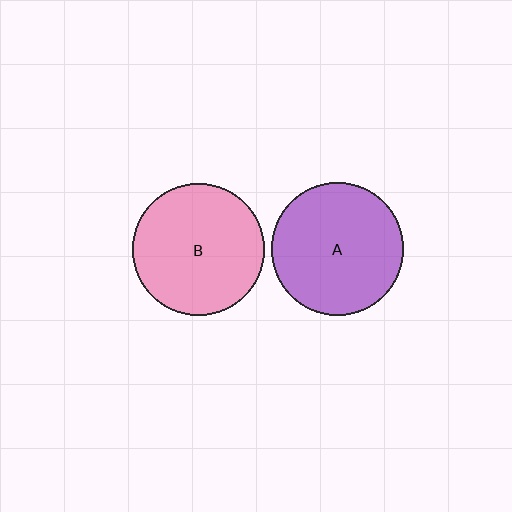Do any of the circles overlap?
No, none of the circles overlap.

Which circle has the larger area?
Circle B (pink).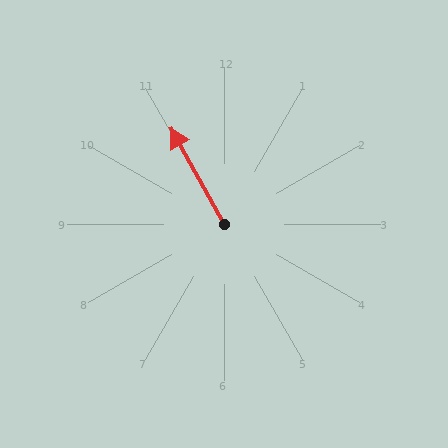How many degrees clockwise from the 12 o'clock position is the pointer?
Approximately 331 degrees.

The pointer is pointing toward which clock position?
Roughly 11 o'clock.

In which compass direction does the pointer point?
Northwest.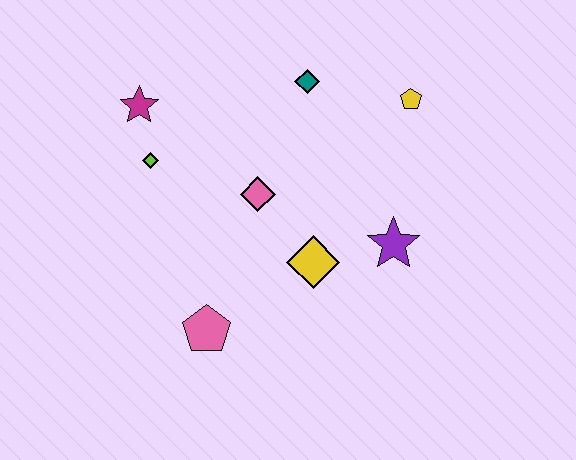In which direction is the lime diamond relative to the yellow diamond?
The lime diamond is to the left of the yellow diamond.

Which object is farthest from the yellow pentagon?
The pink pentagon is farthest from the yellow pentagon.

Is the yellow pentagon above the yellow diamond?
Yes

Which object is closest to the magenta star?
The lime diamond is closest to the magenta star.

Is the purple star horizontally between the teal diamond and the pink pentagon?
No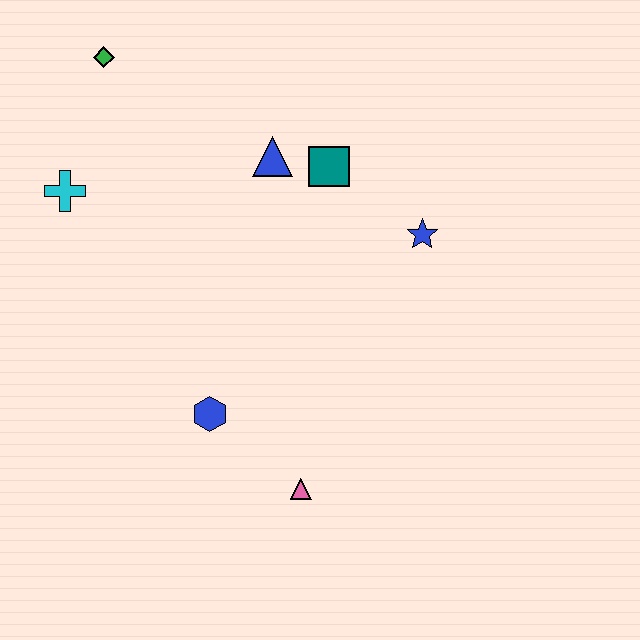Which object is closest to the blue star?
The teal square is closest to the blue star.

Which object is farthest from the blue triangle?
The pink triangle is farthest from the blue triangle.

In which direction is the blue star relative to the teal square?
The blue star is to the right of the teal square.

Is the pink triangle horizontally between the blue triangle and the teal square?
Yes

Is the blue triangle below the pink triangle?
No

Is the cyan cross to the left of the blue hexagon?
Yes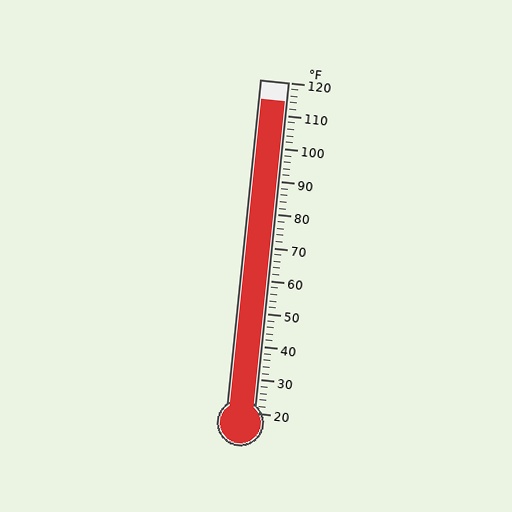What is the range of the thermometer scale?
The thermometer scale ranges from 20°F to 120°F.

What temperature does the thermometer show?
The thermometer shows approximately 114°F.